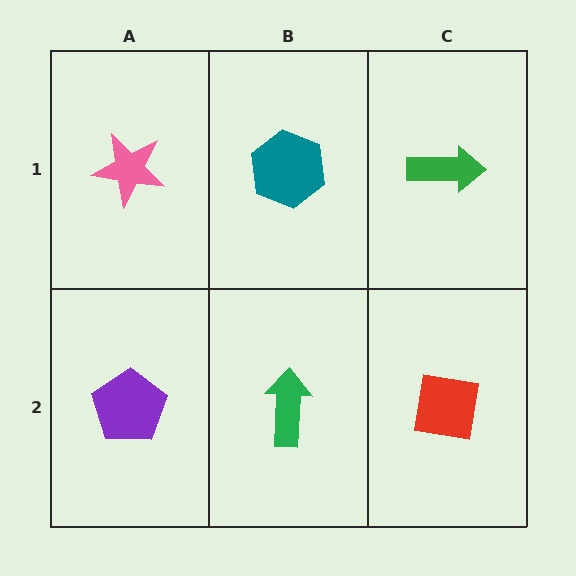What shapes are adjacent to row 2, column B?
A teal hexagon (row 1, column B), a purple pentagon (row 2, column A), a red square (row 2, column C).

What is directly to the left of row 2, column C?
A green arrow.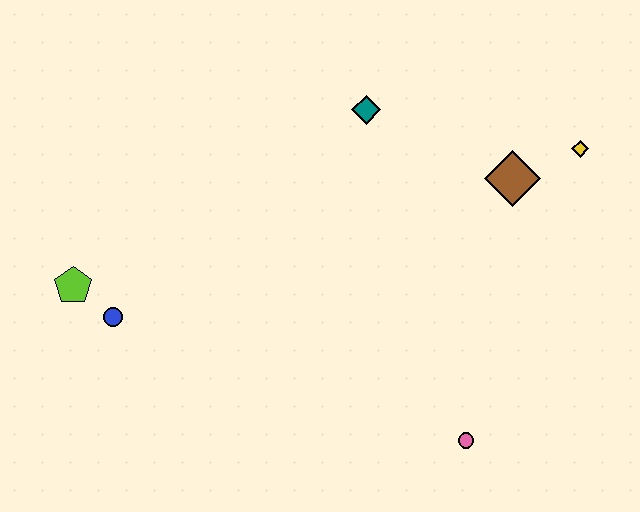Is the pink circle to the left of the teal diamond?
No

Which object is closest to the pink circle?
The brown diamond is closest to the pink circle.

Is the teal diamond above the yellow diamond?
Yes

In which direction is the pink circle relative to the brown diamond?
The pink circle is below the brown diamond.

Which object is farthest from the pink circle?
The lime pentagon is farthest from the pink circle.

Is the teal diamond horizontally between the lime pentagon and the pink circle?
Yes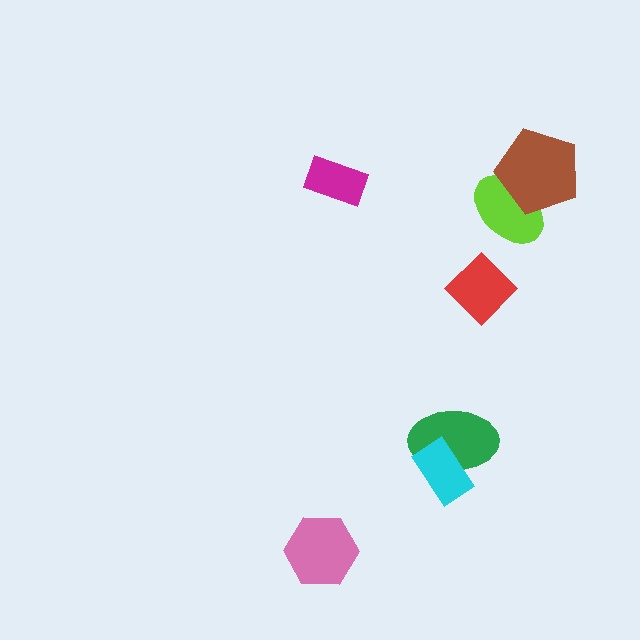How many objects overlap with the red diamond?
0 objects overlap with the red diamond.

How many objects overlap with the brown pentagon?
1 object overlaps with the brown pentagon.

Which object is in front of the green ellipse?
The cyan rectangle is in front of the green ellipse.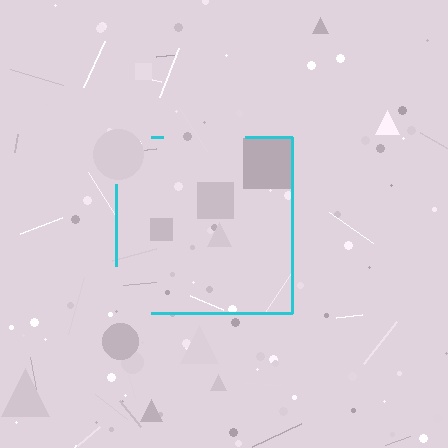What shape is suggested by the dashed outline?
The dashed outline suggests a square.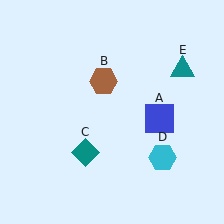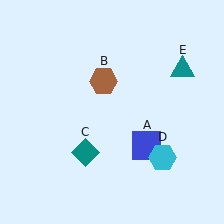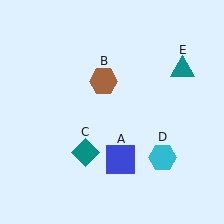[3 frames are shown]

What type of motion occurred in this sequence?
The blue square (object A) rotated clockwise around the center of the scene.